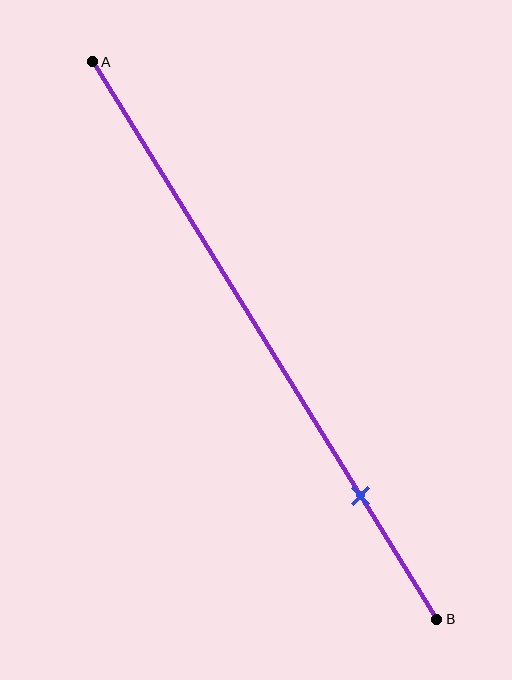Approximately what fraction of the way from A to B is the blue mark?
The blue mark is approximately 80% of the way from A to B.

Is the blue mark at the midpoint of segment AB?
No, the mark is at about 80% from A, not at the 50% midpoint.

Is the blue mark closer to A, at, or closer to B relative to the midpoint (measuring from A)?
The blue mark is closer to point B than the midpoint of segment AB.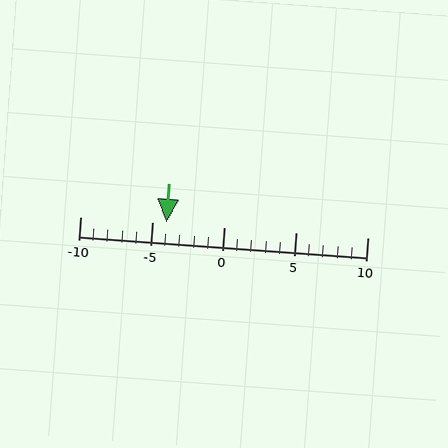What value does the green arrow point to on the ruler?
The green arrow points to approximately -4.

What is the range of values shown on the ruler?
The ruler shows values from -10 to 10.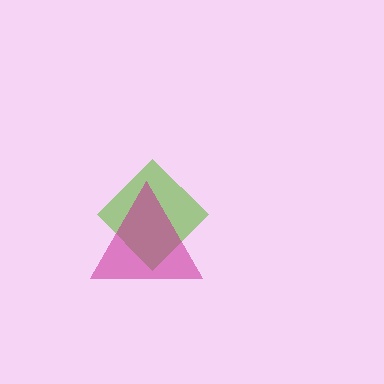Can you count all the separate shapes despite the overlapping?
Yes, there are 2 separate shapes.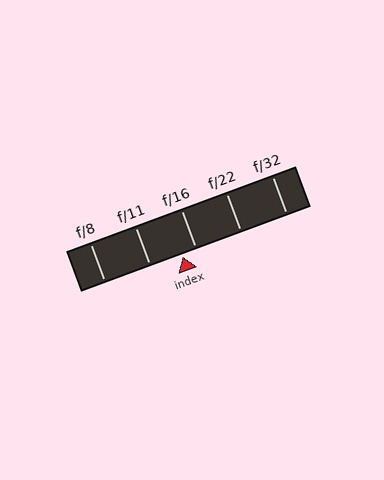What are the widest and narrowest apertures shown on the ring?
The widest aperture shown is f/8 and the narrowest is f/32.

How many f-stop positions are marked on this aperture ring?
There are 5 f-stop positions marked.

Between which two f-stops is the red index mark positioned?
The index mark is between f/11 and f/16.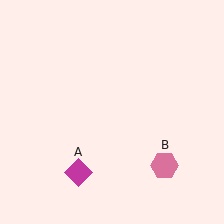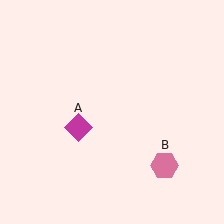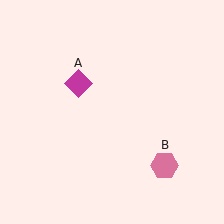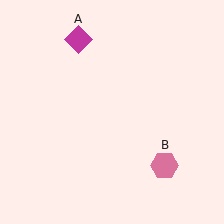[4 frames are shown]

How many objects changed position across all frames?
1 object changed position: magenta diamond (object A).